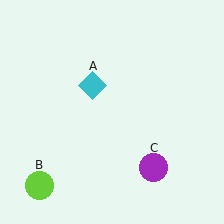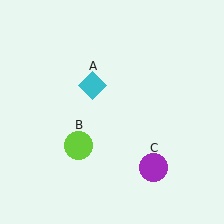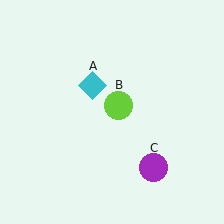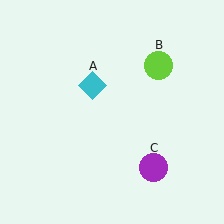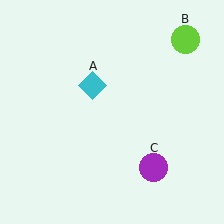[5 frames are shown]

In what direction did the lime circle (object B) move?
The lime circle (object B) moved up and to the right.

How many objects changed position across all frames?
1 object changed position: lime circle (object B).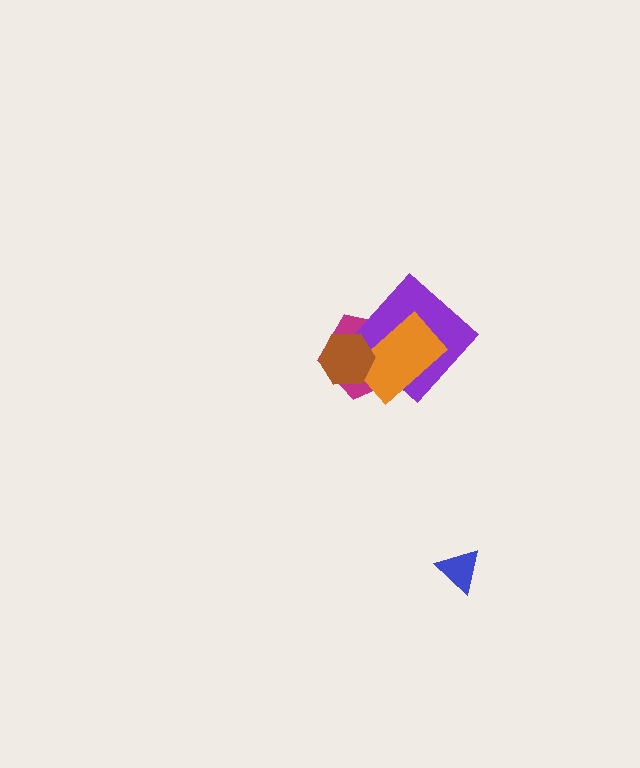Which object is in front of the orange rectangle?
The brown hexagon is in front of the orange rectangle.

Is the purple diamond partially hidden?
Yes, it is partially covered by another shape.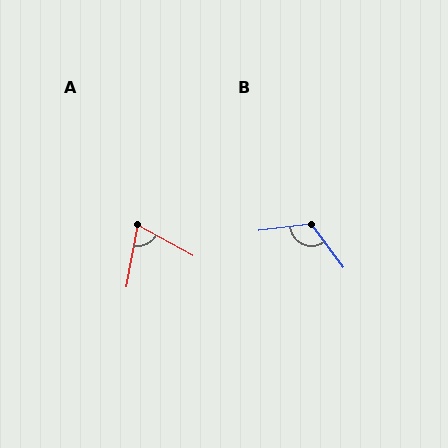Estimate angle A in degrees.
Approximately 71 degrees.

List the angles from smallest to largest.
A (71°), B (119°).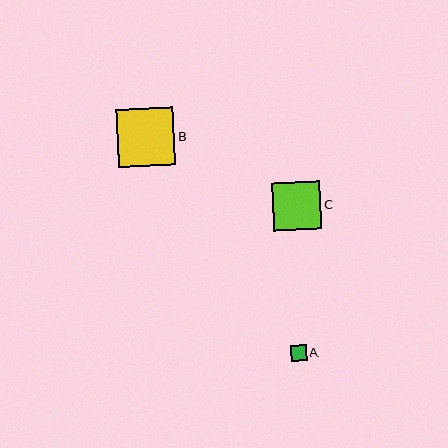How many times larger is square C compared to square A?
Square C is approximately 3.0 times the size of square A.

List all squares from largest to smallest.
From largest to smallest: B, C, A.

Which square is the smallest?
Square A is the smallest with a size of approximately 16 pixels.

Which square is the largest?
Square B is the largest with a size of approximately 58 pixels.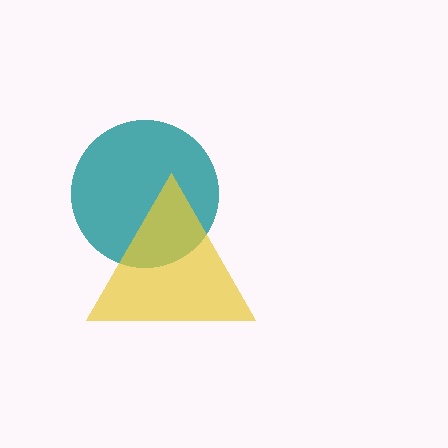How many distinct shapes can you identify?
There are 2 distinct shapes: a teal circle, a yellow triangle.